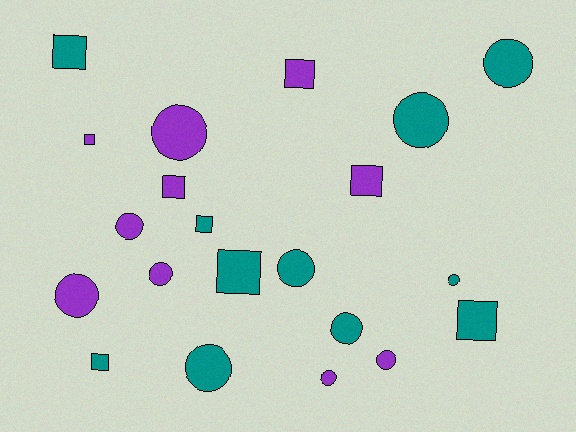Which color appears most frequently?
Teal, with 11 objects.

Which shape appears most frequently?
Circle, with 12 objects.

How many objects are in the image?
There are 21 objects.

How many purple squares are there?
There are 4 purple squares.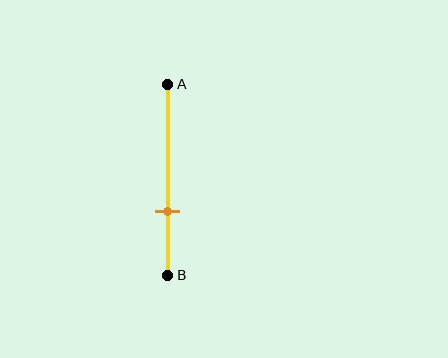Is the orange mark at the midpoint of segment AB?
No, the mark is at about 65% from A, not at the 50% midpoint.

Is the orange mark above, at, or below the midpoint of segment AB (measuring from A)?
The orange mark is below the midpoint of segment AB.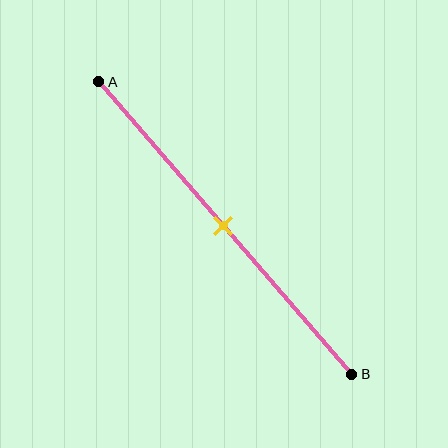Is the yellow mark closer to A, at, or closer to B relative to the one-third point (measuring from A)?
The yellow mark is closer to point B than the one-third point of segment AB.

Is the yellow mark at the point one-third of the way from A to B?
No, the mark is at about 50% from A, not at the 33% one-third point.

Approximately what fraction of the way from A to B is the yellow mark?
The yellow mark is approximately 50% of the way from A to B.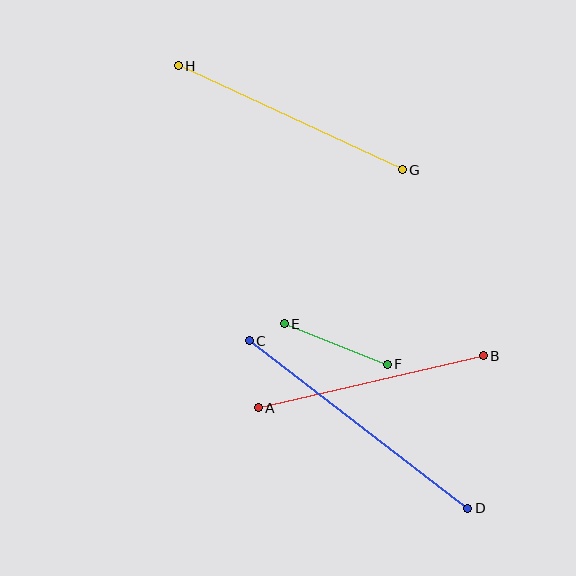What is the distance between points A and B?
The distance is approximately 231 pixels.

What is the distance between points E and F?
The distance is approximately 110 pixels.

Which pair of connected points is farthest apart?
Points C and D are farthest apart.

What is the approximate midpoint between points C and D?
The midpoint is at approximately (358, 425) pixels.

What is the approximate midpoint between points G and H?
The midpoint is at approximately (290, 118) pixels.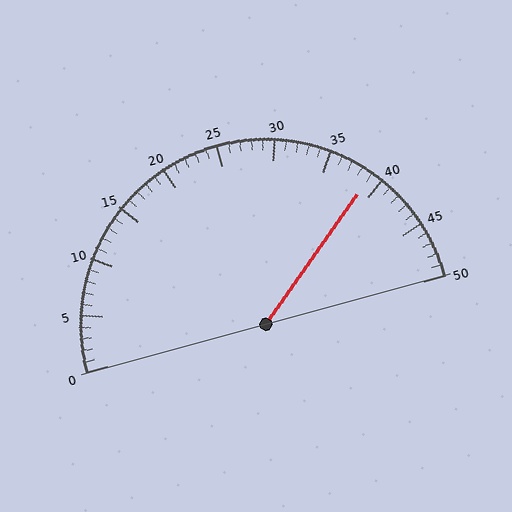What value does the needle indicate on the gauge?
The needle indicates approximately 39.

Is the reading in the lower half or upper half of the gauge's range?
The reading is in the upper half of the range (0 to 50).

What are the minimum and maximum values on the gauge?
The gauge ranges from 0 to 50.